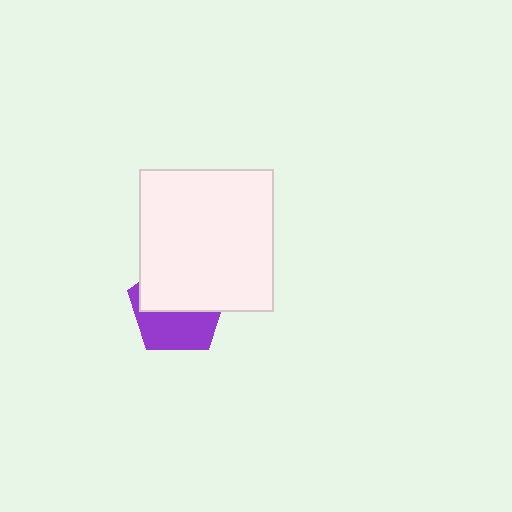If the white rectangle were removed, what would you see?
You would see the complete purple pentagon.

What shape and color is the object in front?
The object in front is a white rectangle.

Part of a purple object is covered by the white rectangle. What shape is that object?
It is a pentagon.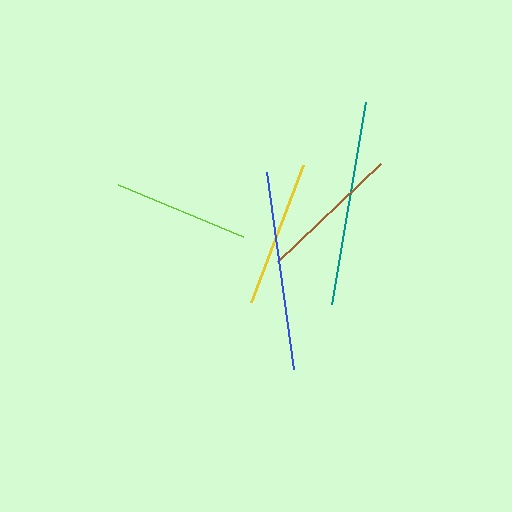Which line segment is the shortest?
The lime line is the shortest at approximately 136 pixels.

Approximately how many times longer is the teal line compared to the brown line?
The teal line is approximately 1.4 times the length of the brown line.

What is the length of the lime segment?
The lime segment is approximately 136 pixels long.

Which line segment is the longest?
The teal line is the longest at approximately 205 pixels.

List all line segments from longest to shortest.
From longest to shortest: teal, blue, yellow, brown, lime.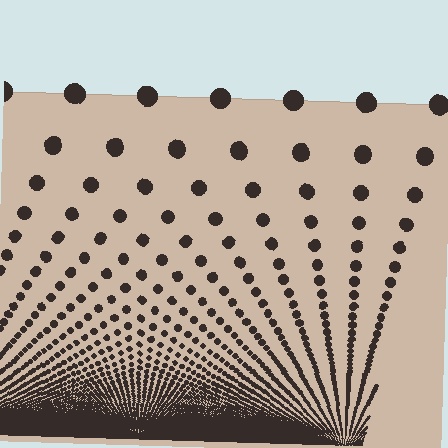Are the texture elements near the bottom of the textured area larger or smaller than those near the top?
Smaller. The gradient is inverted — elements near the bottom are smaller and denser.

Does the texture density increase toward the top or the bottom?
Density increases toward the bottom.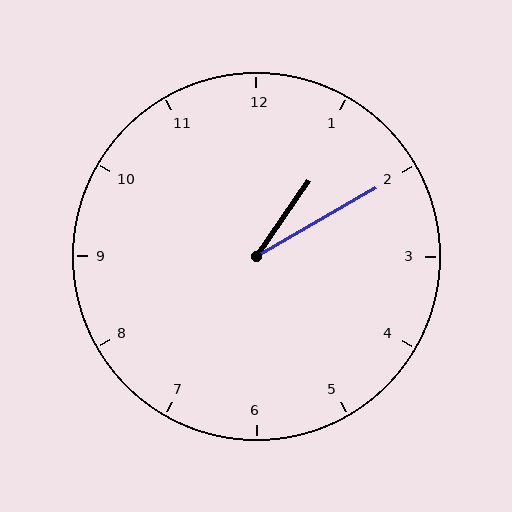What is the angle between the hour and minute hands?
Approximately 25 degrees.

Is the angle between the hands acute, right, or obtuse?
It is acute.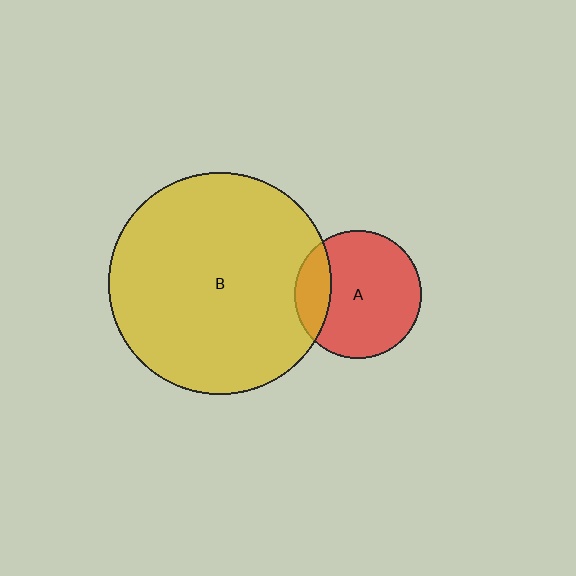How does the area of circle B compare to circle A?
Approximately 3.0 times.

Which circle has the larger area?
Circle B (yellow).